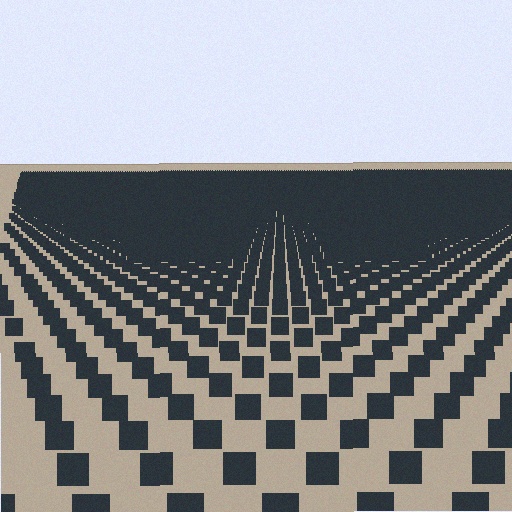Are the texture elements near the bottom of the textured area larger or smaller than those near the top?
Larger. Near the bottom, elements are closer to the viewer and appear at a bigger on-screen size.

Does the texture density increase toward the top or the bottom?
Density increases toward the top.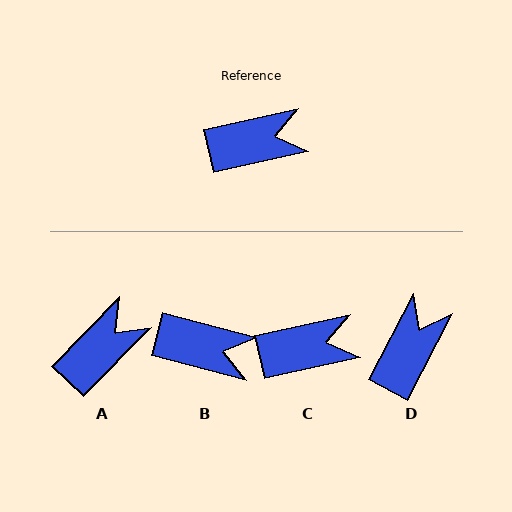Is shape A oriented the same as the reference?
No, it is off by about 33 degrees.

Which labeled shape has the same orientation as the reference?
C.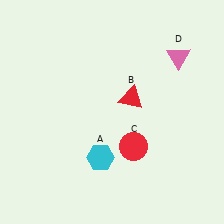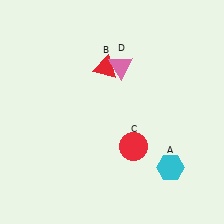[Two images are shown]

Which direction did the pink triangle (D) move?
The pink triangle (D) moved left.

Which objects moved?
The objects that moved are: the cyan hexagon (A), the red triangle (B), the pink triangle (D).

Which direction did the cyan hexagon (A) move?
The cyan hexagon (A) moved right.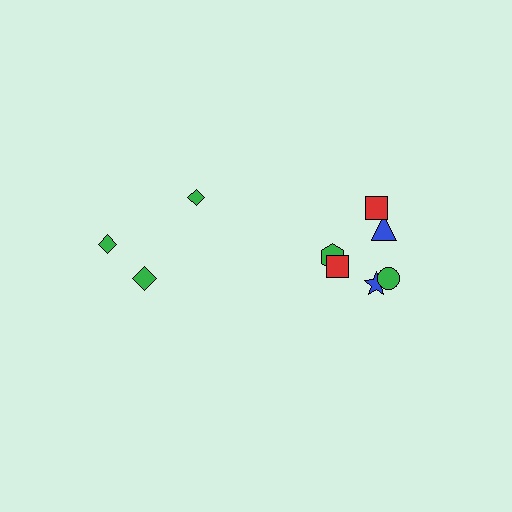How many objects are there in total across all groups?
There are 9 objects.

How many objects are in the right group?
There are 6 objects.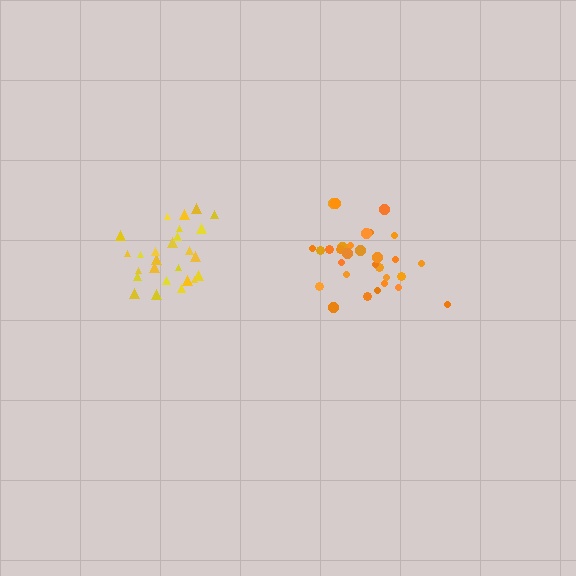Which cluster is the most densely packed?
Orange.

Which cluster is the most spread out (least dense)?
Yellow.